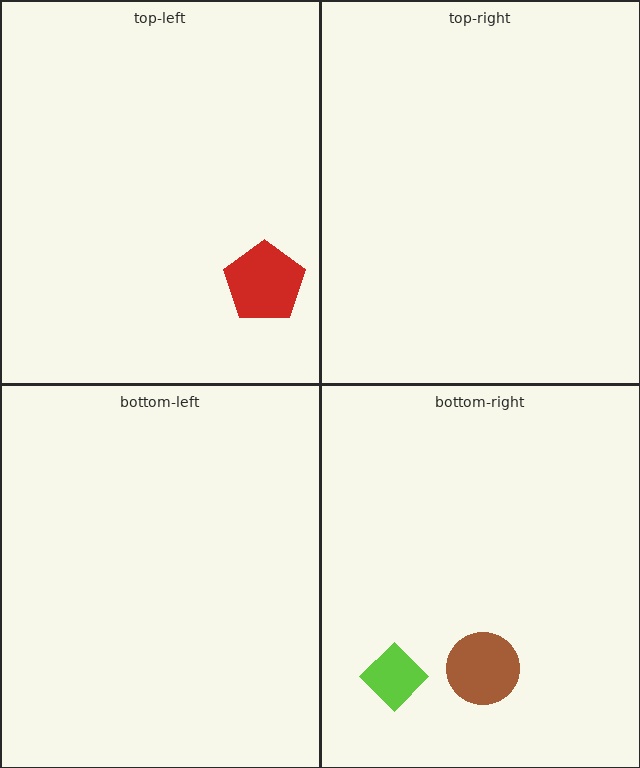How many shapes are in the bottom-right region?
2.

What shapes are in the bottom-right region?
The lime diamond, the brown circle.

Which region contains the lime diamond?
The bottom-right region.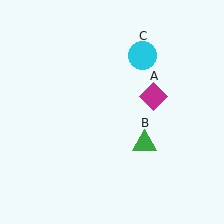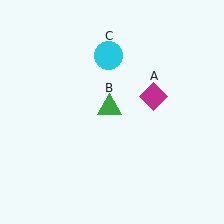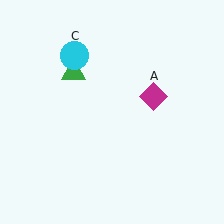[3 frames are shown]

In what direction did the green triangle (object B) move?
The green triangle (object B) moved up and to the left.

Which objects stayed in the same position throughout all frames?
Magenta diamond (object A) remained stationary.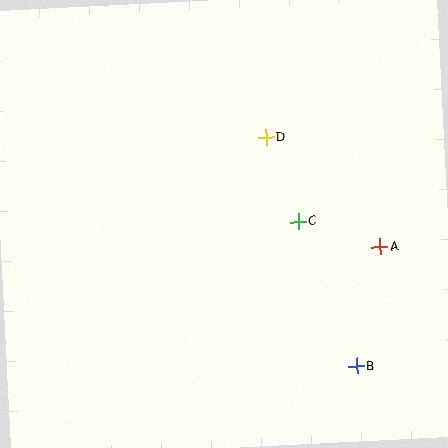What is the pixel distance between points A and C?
The distance between A and C is 86 pixels.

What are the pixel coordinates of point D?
Point D is at (266, 137).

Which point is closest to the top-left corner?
Point D is closest to the top-left corner.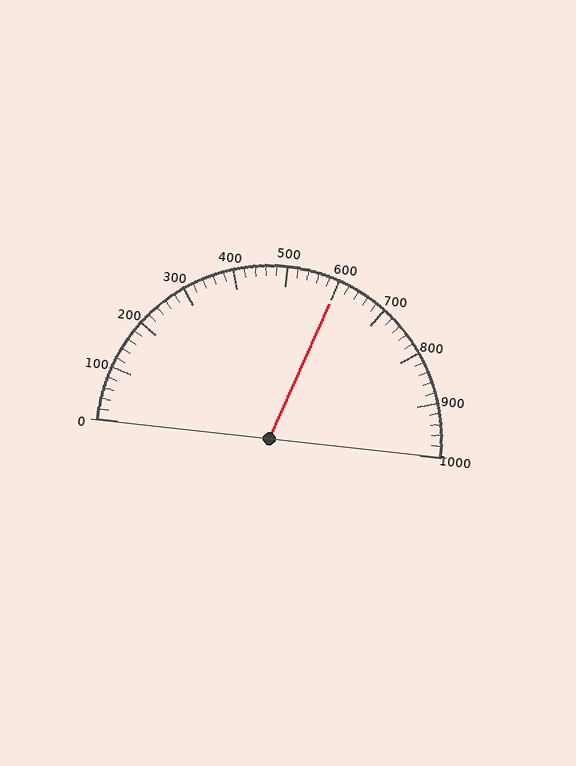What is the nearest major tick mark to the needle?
The nearest major tick mark is 600.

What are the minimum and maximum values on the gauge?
The gauge ranges from 0 to 1000.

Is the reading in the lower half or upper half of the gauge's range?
The reading is in the upper half of the range (0 to 1000).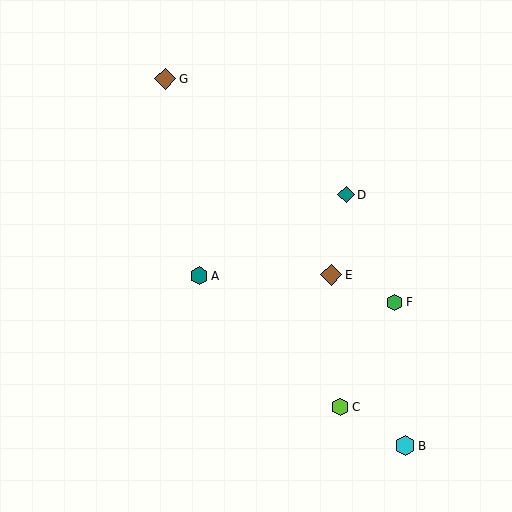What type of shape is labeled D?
Shape D is a teal diamond.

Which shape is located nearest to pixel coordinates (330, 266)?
The brown diamond (labeled E) at (331, 275) is nearest to that location.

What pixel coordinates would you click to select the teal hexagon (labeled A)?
Click at (199, 276) to select the teal hexagon A.